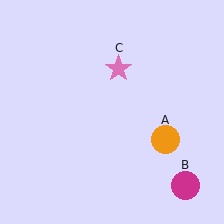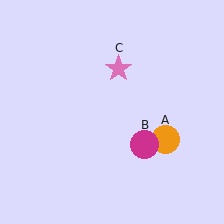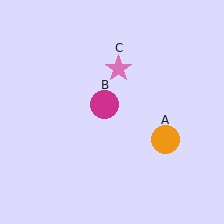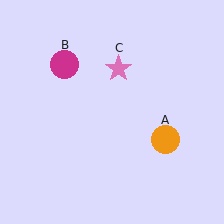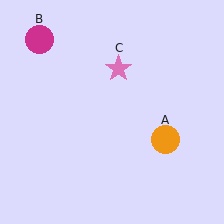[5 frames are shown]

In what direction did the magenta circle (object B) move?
The magenta circle (object B) moved up and to the left.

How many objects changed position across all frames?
1 object changed position: magenta circle (object B).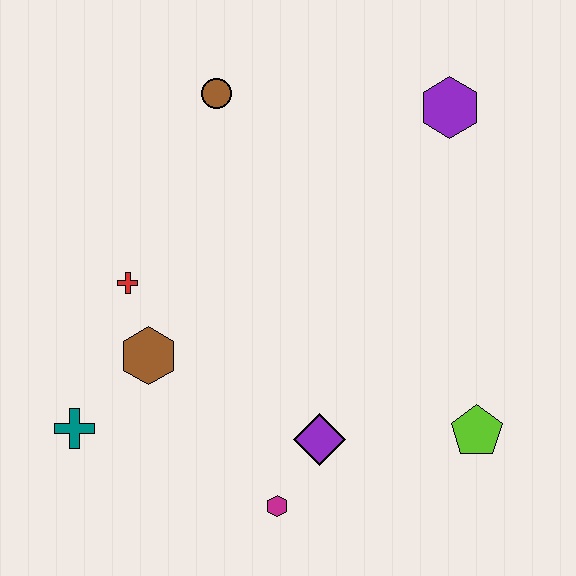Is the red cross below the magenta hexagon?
No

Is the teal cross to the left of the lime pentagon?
Yes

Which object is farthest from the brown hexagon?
The purple hexagon is farthest from the brown hexagon.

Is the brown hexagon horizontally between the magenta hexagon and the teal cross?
Yes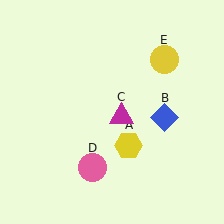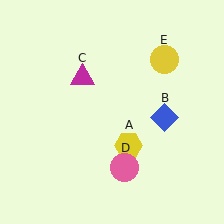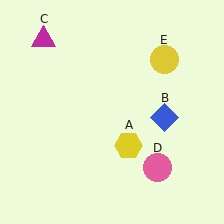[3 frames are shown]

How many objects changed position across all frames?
2 objects changed position: magenta triangle (object C), pink circle (object D).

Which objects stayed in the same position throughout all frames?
Yellow hexagon (object A) and blue diamond (object B) and yellow circle (object E) remained stationary.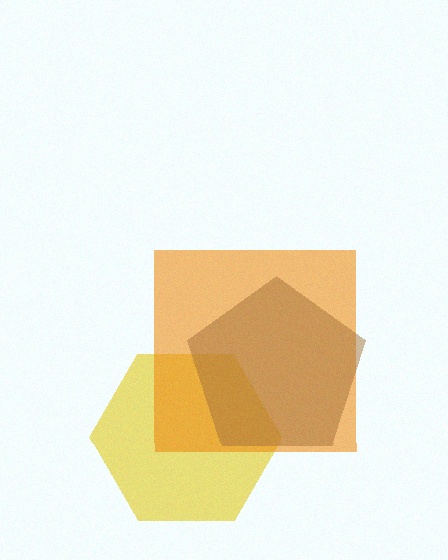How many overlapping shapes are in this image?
There are 3 overlapping shapes in the image.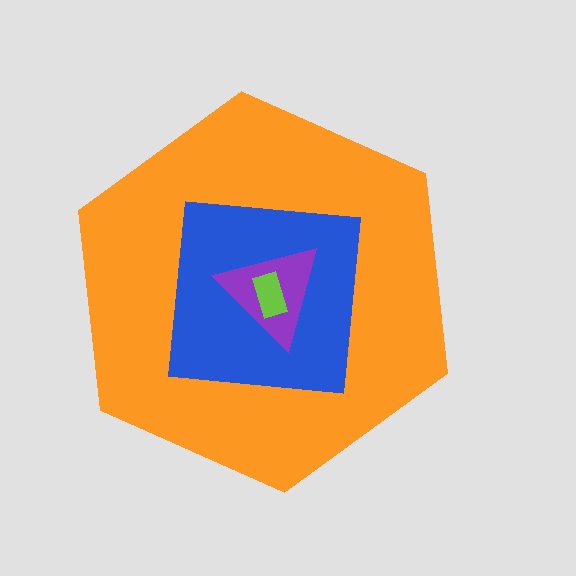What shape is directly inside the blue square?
The purple triangle.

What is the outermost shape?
The orange hexagon.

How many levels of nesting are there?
4.